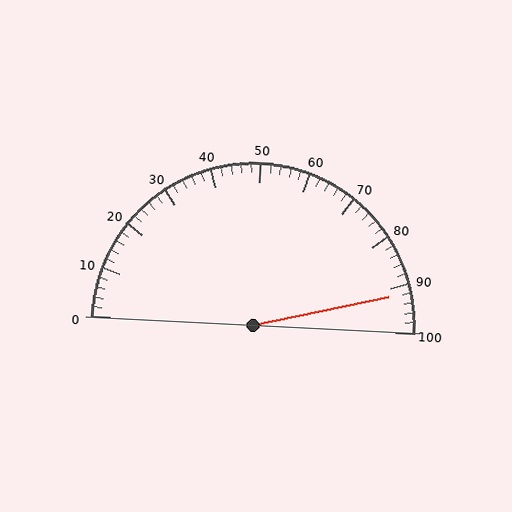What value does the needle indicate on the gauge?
The needle indicates approximately 92.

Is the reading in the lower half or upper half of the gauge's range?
The reading is in the upper half of the range (0 to 100).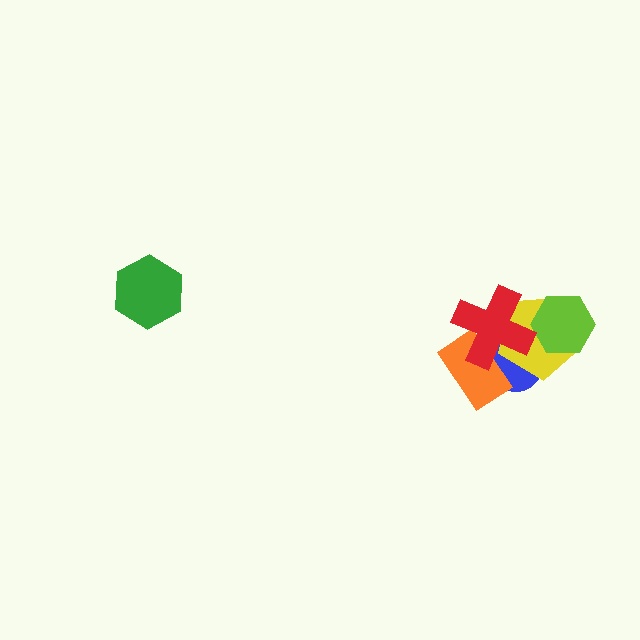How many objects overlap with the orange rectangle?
2 objects overlap with the orange rectangle.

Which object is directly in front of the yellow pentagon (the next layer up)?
The lime hexagon is directly in front of the yellow pentagon.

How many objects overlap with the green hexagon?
0 objects overlap with the green hexagon.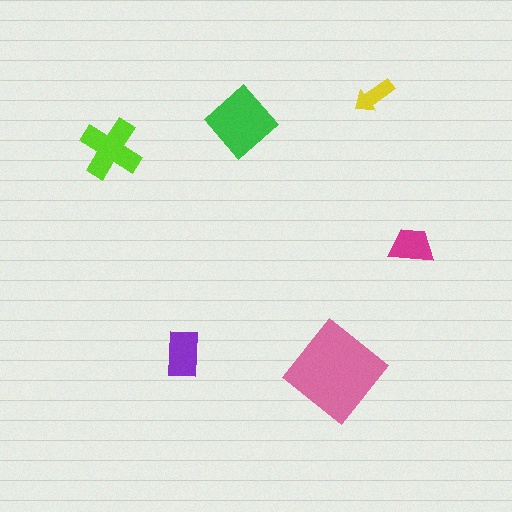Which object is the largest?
The pink diamond.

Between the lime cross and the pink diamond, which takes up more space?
The pink diamond.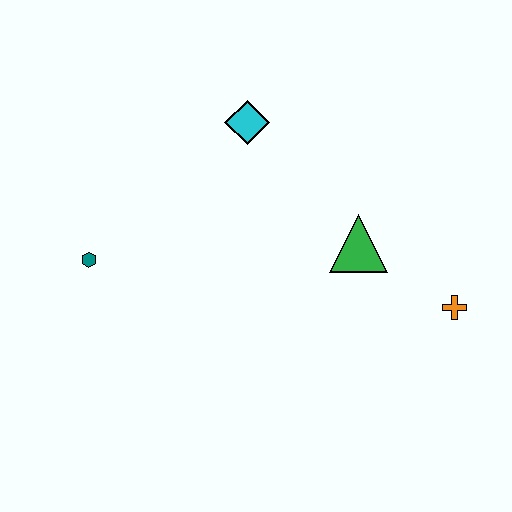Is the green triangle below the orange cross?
No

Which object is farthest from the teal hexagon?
The orange cross is farthest from the teal hexagon.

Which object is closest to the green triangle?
The orange cross is closest to the green triangle.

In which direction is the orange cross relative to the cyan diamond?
The orange cross is to the right of the cyan diamond.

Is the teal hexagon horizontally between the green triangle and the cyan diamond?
No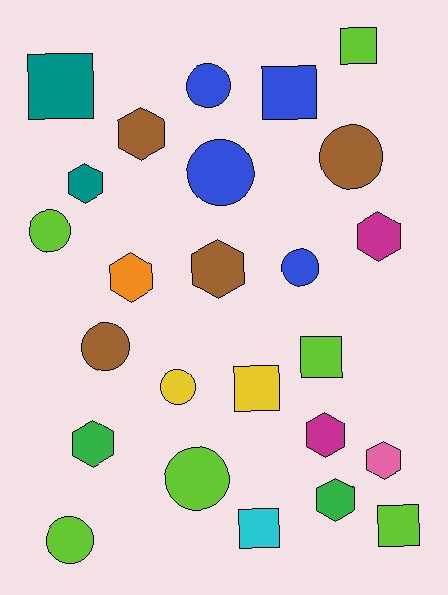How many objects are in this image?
There are 25 objects.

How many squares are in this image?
There are 7 squares.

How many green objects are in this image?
There are 2 green objects.